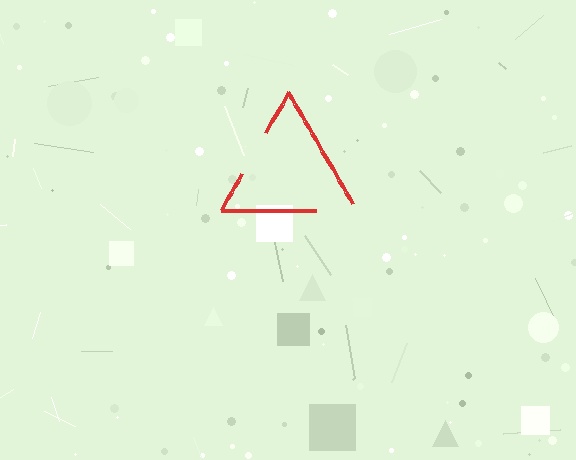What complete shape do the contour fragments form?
The contour fragments form a triangle.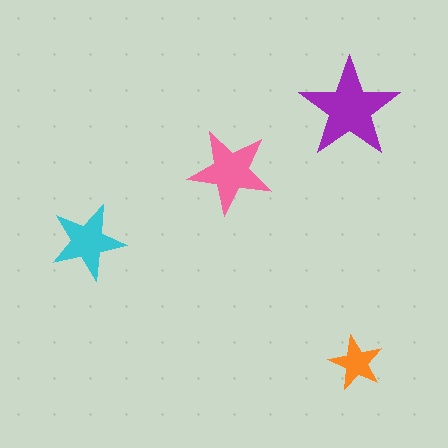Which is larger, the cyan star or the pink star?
The pink one.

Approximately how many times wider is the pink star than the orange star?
About 1.5 times wider.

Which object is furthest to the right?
The orange star is rightmost.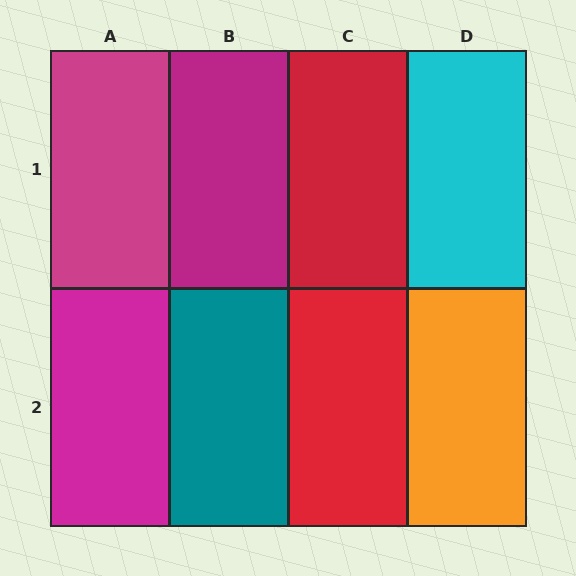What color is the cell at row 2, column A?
Magenta.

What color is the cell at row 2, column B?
Teal.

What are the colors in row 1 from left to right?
Magenta, magenta, red, cyan.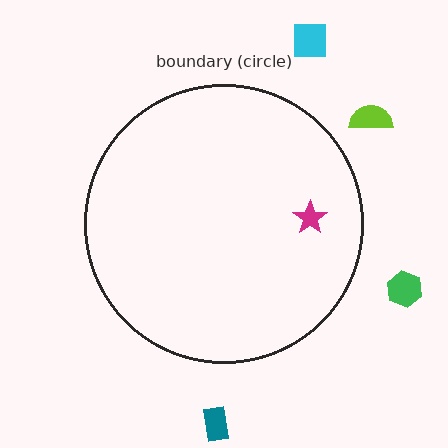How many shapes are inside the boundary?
1 inside, 4 outside.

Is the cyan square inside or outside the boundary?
Outside.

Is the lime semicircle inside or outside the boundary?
Outside.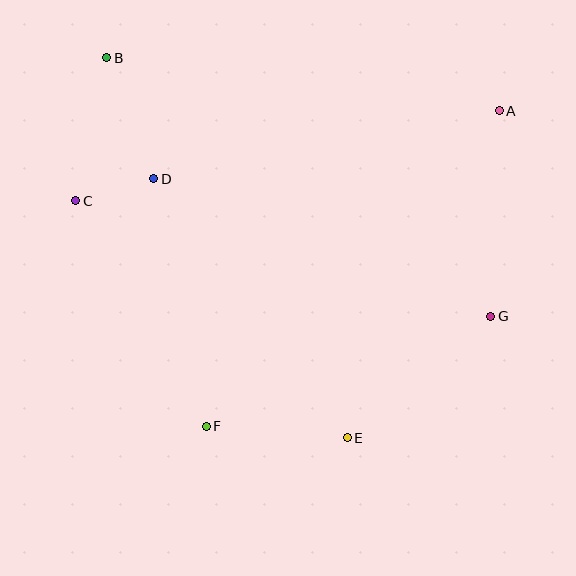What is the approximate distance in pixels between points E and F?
The distance between E and F is approximately 141 pixels.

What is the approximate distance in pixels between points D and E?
The distance between D and E is approximately 323 pixels.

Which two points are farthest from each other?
Points B and G are farthest from each other.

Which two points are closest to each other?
Points C and D are closest to each other.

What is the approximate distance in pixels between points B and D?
The distance between B and D is approximately 130 pixels.